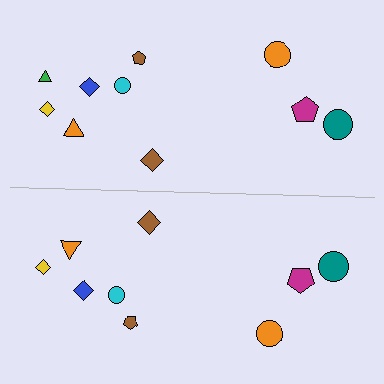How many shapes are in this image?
There are 19 shapes in this image.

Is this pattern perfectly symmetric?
No, the pattern is not perfectly symmetric. A green triangle is missing from the bottom side.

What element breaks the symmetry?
A green triangle is missing from the bottom side.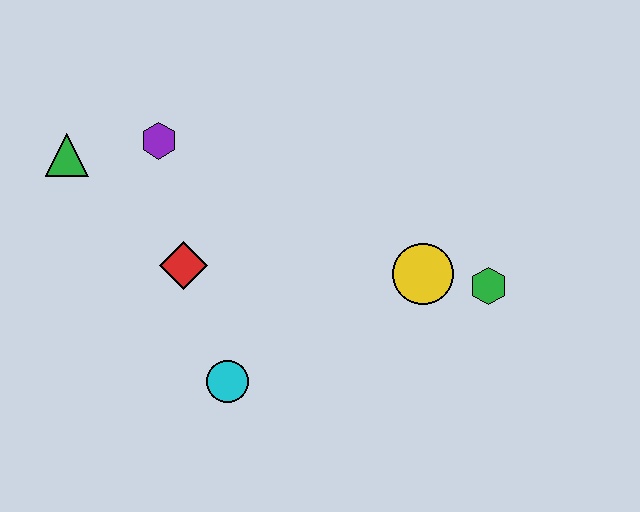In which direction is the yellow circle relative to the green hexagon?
The yellow circle is to the left of the green hexagon.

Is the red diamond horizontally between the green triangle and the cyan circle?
Yes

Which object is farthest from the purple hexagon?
The green hexagon is farthest from the purple hexagon.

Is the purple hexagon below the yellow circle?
No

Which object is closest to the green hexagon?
The yellow circle is closest to the green hexagon.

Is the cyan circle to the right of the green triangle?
Yes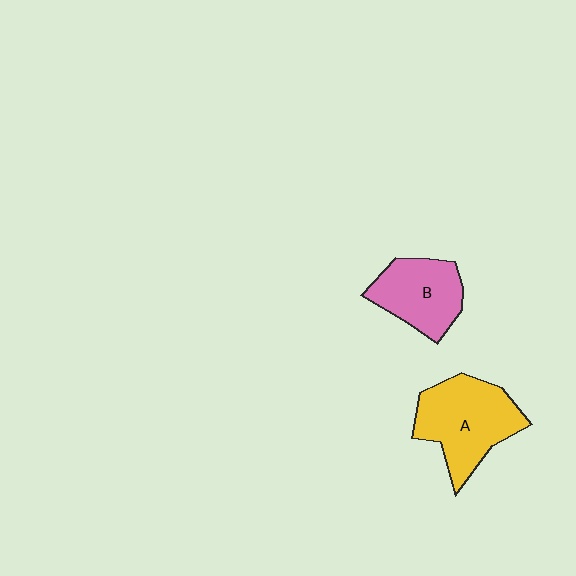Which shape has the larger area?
Shape A (yellow).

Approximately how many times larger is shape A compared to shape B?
Approximately 1.3 times.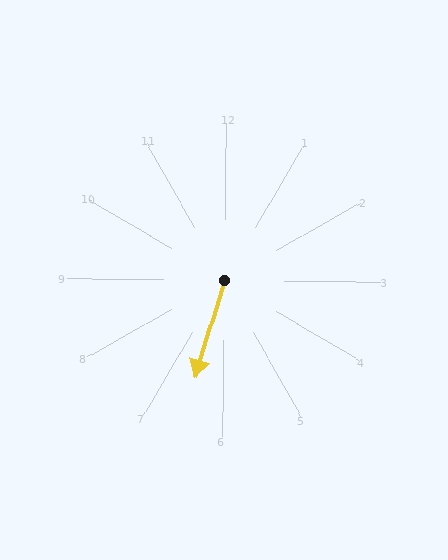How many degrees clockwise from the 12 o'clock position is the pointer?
Approximately 196 degrees.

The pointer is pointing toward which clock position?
Roughly 7 o'clock.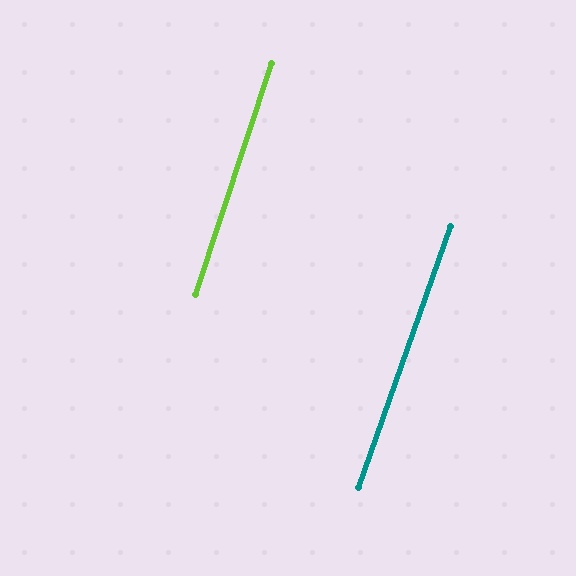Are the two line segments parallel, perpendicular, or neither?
Parallel — their directions differ by only 1.0°.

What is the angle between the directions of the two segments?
Approximately 1 degree.